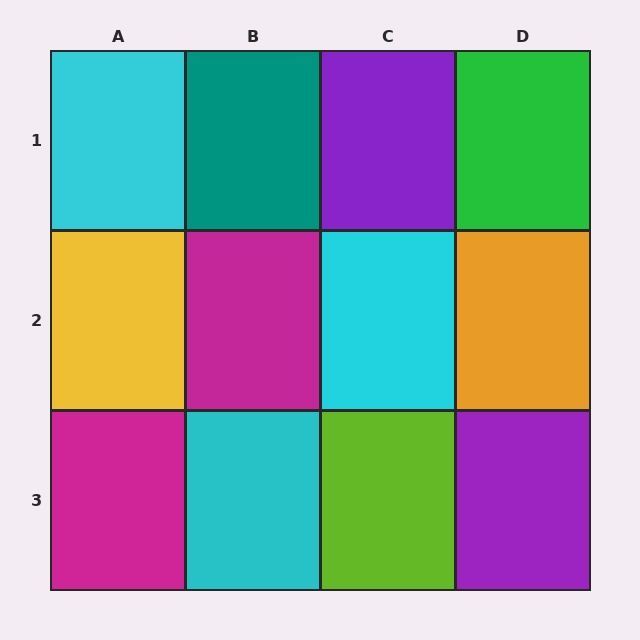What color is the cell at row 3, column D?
Purple.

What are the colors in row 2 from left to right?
Yellow, magenta, cyan, orange.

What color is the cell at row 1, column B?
Teal.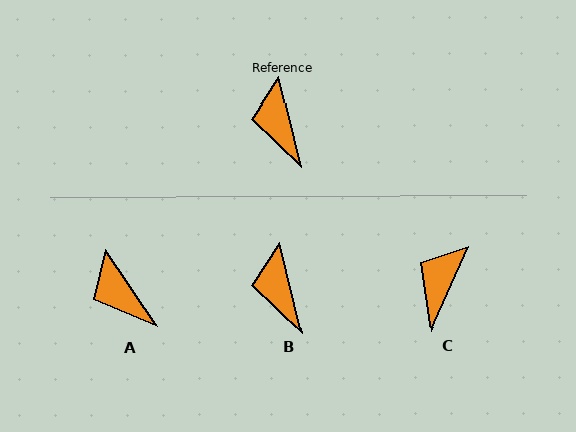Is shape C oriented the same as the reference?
No, it is off by about 38 degrees.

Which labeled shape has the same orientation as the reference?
B.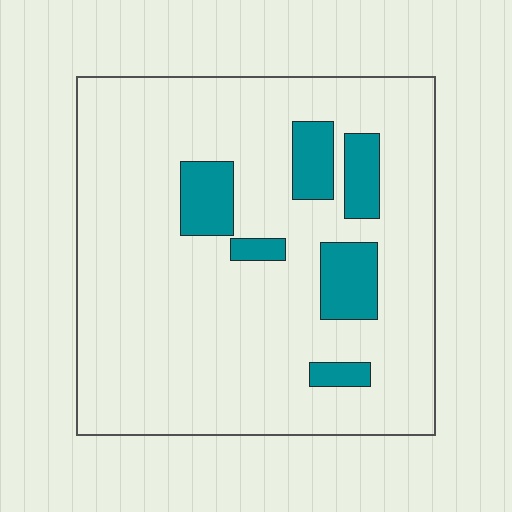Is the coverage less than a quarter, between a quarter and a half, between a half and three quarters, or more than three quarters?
Less than a quarter.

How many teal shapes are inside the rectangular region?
6.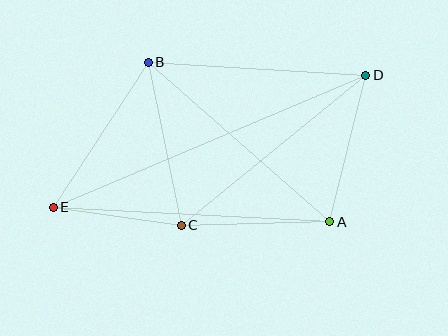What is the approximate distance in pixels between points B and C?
The distance between B and C is approximately 166 pixels.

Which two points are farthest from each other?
Points D and E are farthest from each other.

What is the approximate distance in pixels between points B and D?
The distance between B and D is approximately 218 pixels.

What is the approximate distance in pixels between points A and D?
The distance between A and D is approximately 151 pixels.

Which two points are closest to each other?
Points C and E are closest to each other.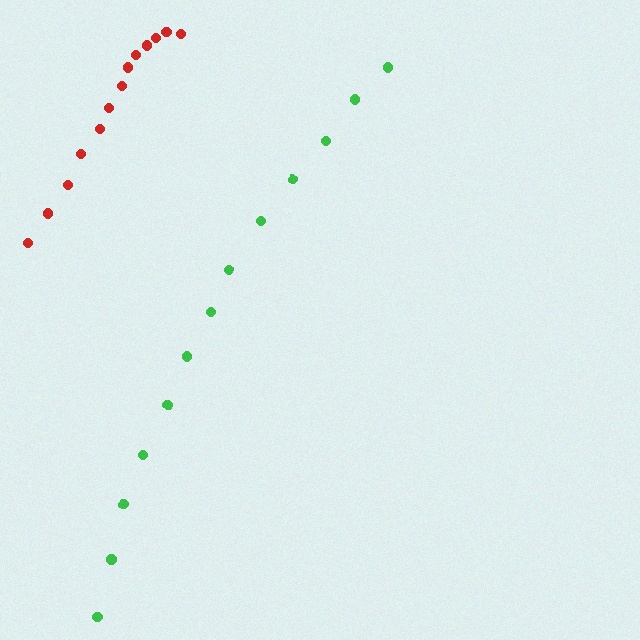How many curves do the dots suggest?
There are 2 distinct paths.